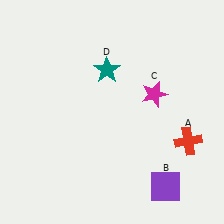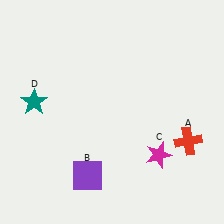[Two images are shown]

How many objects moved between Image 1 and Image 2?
3 objects moved between the two images.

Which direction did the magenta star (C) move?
The magenta star (C) moved down.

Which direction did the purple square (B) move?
The purple square (B) moved left.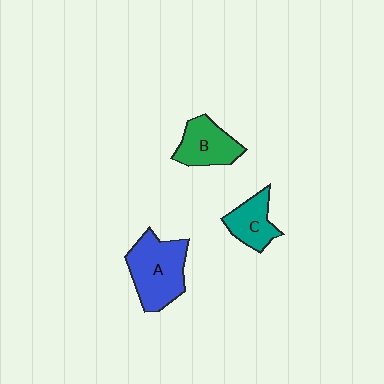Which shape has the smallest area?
Shape C (teal).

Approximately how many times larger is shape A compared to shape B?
Approximately 1.4 times.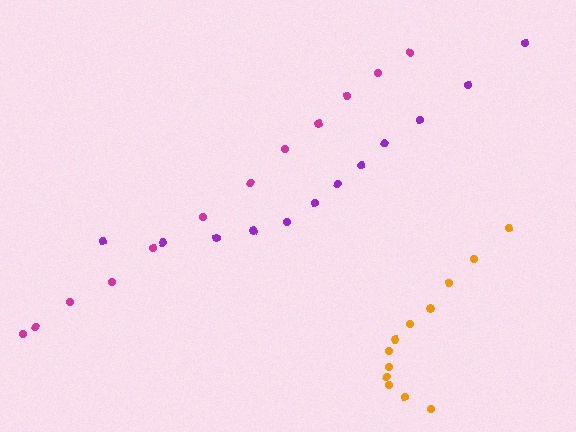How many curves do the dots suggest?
There are 3 distinct paths.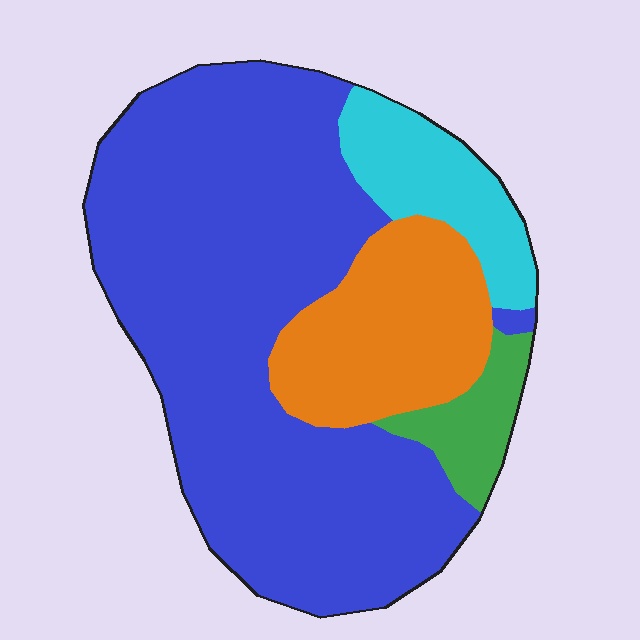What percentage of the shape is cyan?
Cyan covers 11% of the shape.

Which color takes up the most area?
Blue, at roughly 65%.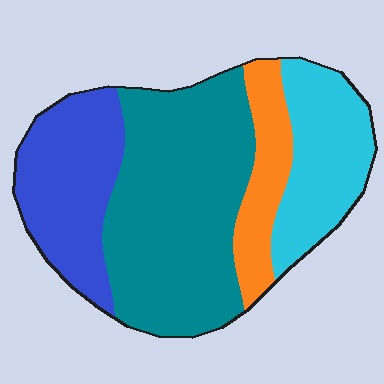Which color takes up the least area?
Orange, at roughly 10%.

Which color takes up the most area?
Teal, at roughly 45%.